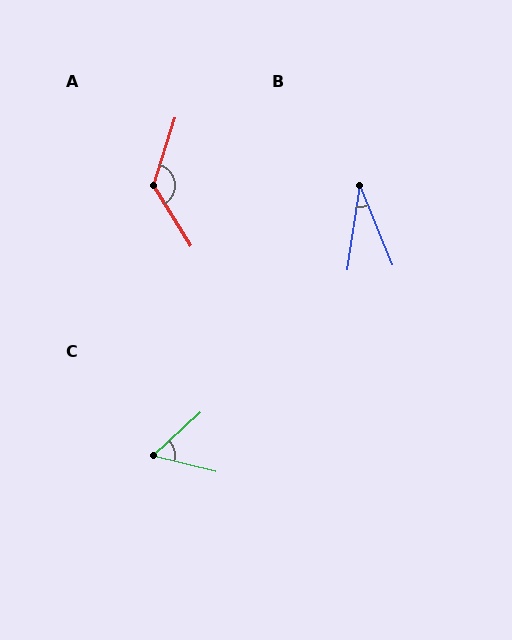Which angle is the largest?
A, at approximately 130 degrees.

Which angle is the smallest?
B, at approximately 31 degrees.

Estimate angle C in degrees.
Approximately 57 degrees.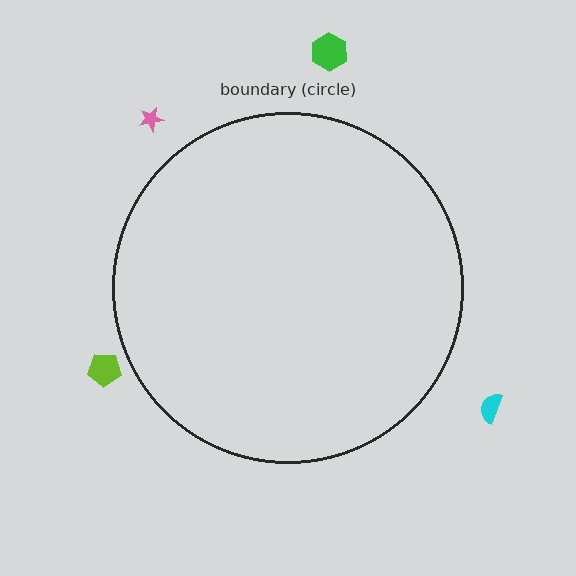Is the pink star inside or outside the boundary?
Outside.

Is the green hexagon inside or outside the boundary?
Outside.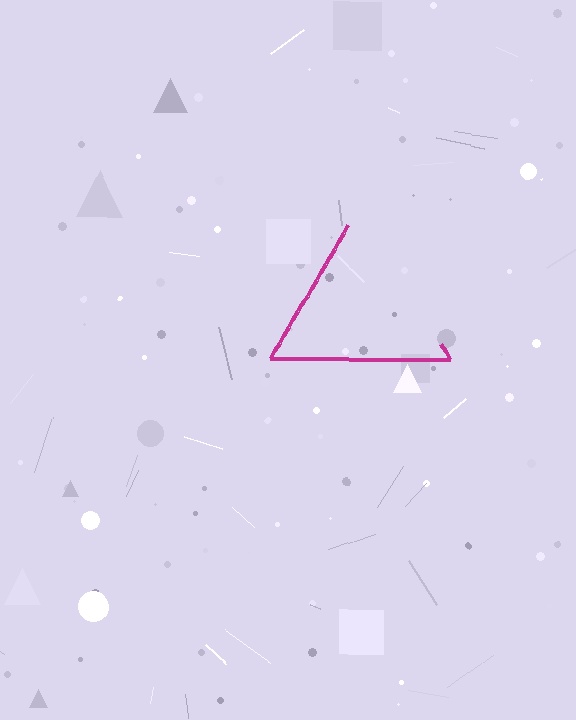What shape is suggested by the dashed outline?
The dashed outline suggests a triangle.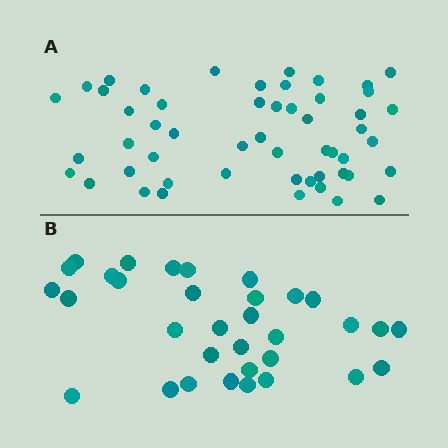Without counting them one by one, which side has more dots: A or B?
Region A (the top region) has more dots.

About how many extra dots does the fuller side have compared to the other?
Region A has approximately 20 more dots than region B.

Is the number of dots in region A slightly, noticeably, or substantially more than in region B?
Region A has substantially more. The ratio is roughly 1.6 to 1.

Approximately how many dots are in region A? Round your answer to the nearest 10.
About 50 dots. (The exact count is 52, which rounds to 50.)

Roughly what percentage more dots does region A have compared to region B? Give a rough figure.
About 60% more.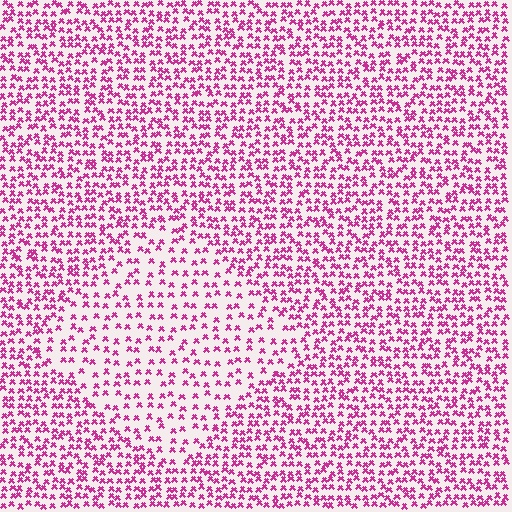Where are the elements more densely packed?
The elements are more densely packed outside the diamond boundary.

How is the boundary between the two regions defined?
The boundary is defined by a change in element density (approximately 1.8x ratio). All elements are the same color, size, and shape.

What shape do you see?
I see a diamond.